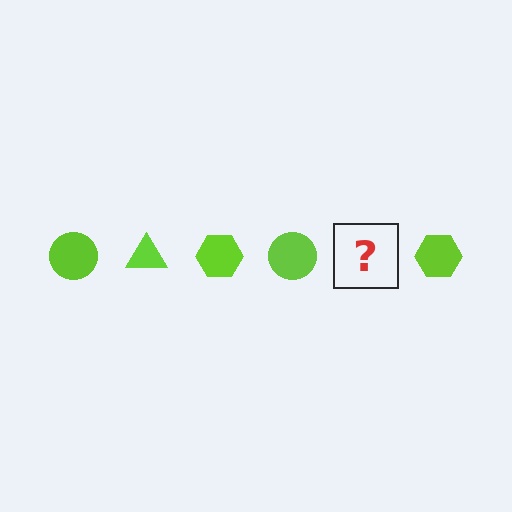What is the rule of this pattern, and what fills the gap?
The rule is that the pattern cycles through circle, triangle, hexagon shapes in lime. The gap should be filled with a lime triangle.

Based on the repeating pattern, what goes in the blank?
The blank should be a lime triangle.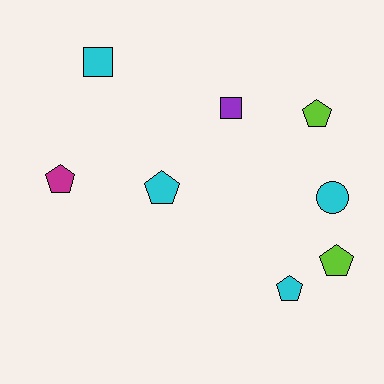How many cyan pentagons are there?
There are 2 cyan pentagons.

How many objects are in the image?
There are 8 objects.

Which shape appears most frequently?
Pentagon, with 5 objects.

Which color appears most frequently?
Cyan, with 4 objects.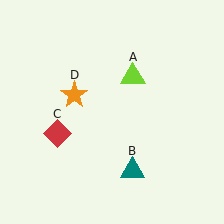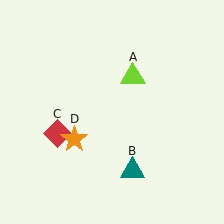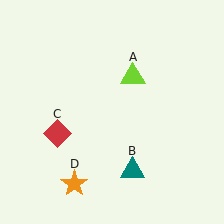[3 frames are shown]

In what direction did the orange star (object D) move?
The orange star (object D) moved down.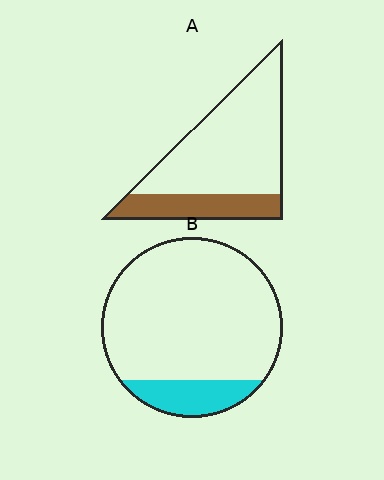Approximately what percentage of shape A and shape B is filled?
A is approximately 25% and B is approximately 15%.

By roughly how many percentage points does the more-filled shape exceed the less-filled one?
By roughly 10 percentage points (A over B).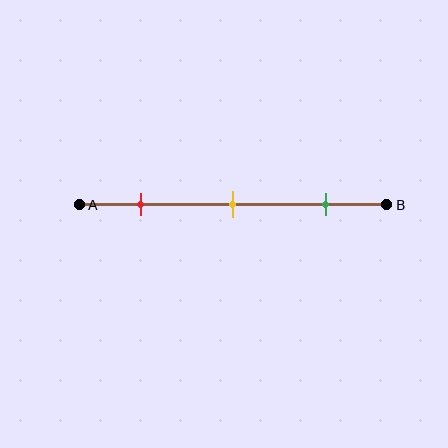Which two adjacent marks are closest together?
The red and yellow marks are the closest adjacent pair.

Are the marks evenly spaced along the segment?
Yes, the marks are approximately evenly spaced.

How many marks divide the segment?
There are 3 marks dividing the segment.